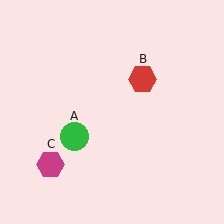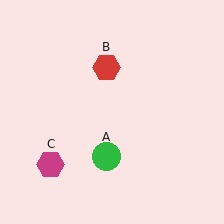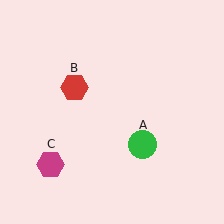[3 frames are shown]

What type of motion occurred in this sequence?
The green circle (object A), red hexagon (object B) rotated counterclockwise around the center of the scene.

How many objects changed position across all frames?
2 objects changed position: green circle (object A), red hexagon (object B).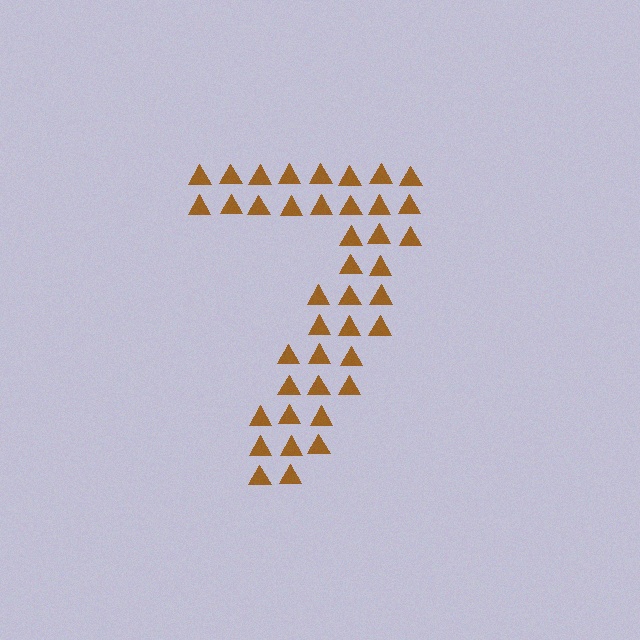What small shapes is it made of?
It is made of small triangles.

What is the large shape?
The large shape is the digit 7.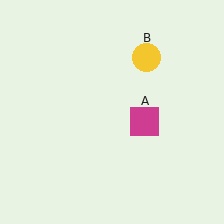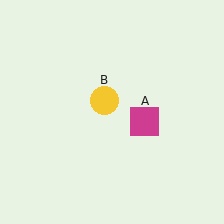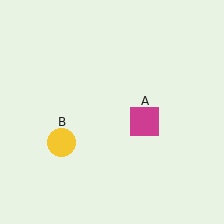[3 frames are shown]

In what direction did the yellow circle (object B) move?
The yellow circle (object B) moved down and to the left.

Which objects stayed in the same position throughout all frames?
Magenta square (object A) remained stationary.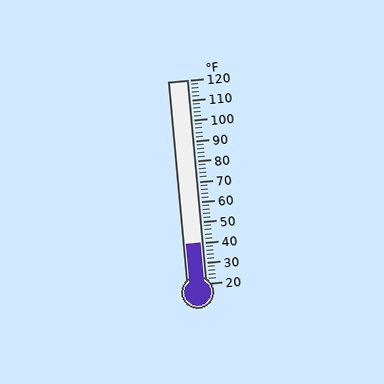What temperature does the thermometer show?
The thermometer shows approximately 40°F.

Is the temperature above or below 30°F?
The temperature is above 30°F.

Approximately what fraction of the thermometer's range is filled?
The thermometer is filled to approximately 20% of its range.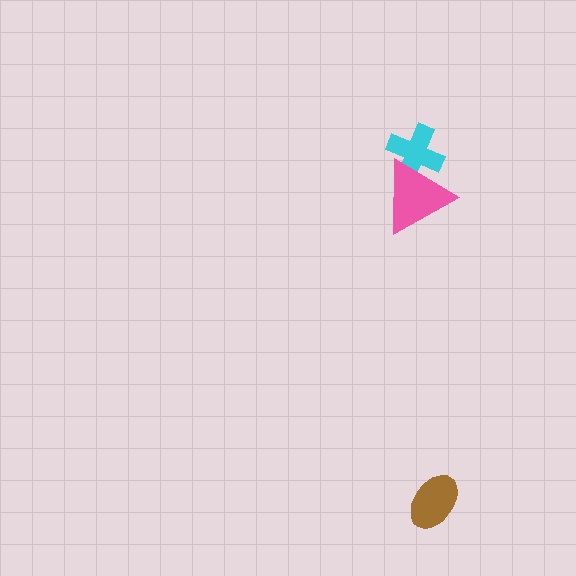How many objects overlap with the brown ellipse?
0 objects overlap with the brown ellipse.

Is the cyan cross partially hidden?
Yes, it is partially covered by another shape.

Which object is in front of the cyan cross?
The pink triangle is in front of the cyan cross.